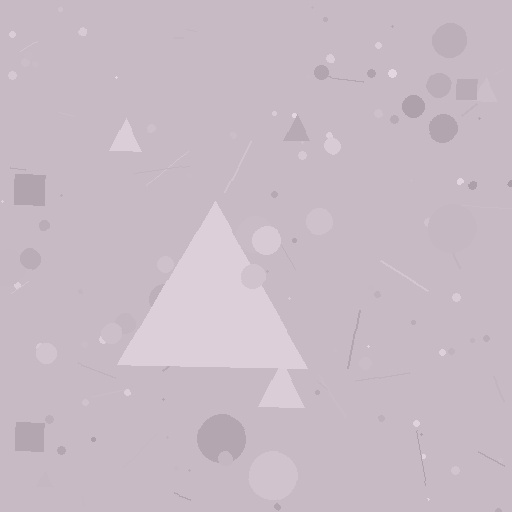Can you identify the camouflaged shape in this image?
The camouflaged shape is a triangle.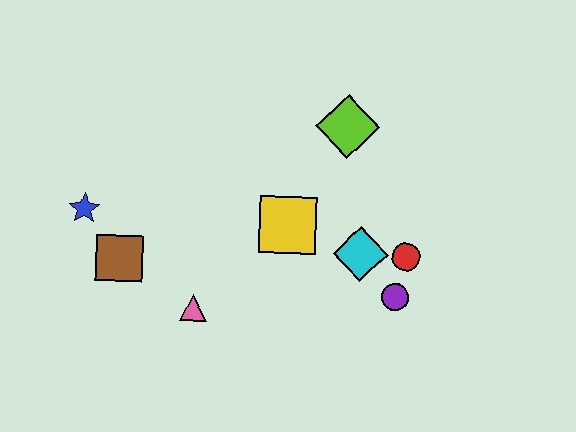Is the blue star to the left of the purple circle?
Yes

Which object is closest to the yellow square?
The cyan diamond is closest to the yellow square.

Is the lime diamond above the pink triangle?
Yes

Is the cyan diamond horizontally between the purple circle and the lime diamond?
Yes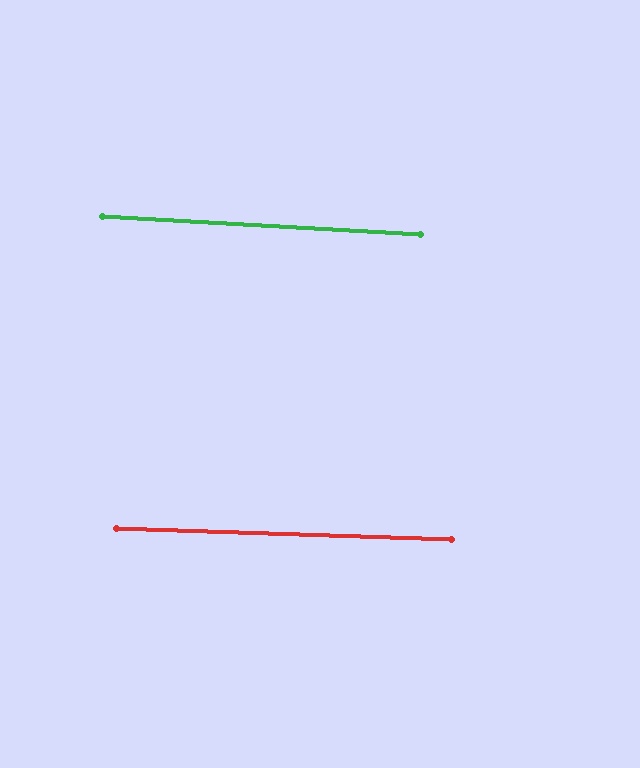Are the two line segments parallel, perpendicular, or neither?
Parallel — their directions differ by only 1.4°.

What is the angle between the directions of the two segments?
Approximately 1 degree.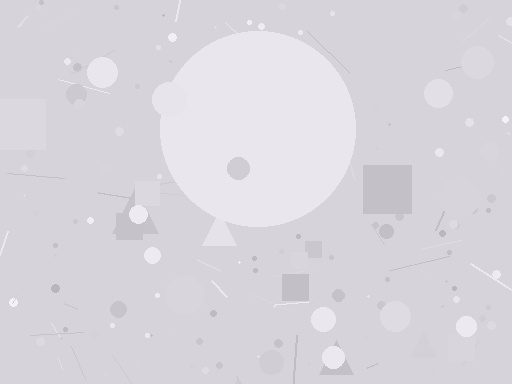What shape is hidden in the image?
A circle is hidden in the image.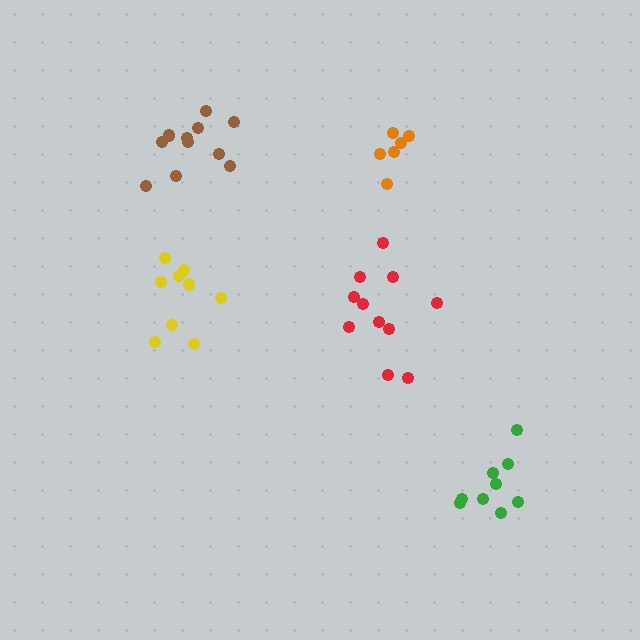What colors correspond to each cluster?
The clusters are colored: brown, orange, red, yellow, green.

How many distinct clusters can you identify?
There are 5 distinct clusters.